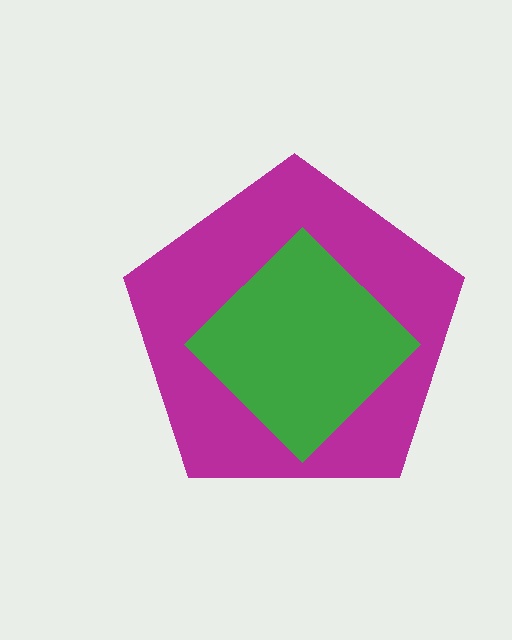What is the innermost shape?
The green diamond.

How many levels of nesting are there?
2.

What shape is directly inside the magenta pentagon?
The green diamond.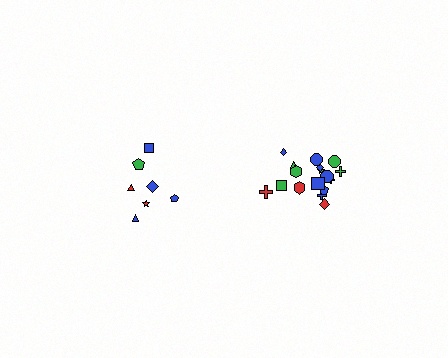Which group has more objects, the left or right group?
The right group.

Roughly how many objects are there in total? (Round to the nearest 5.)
Roughly 25 objects in total.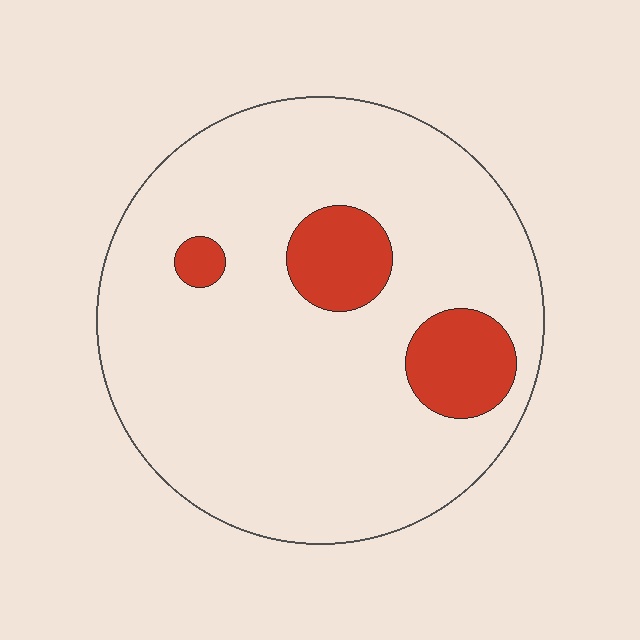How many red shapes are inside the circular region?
3.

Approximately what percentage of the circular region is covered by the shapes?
Approximately 15%.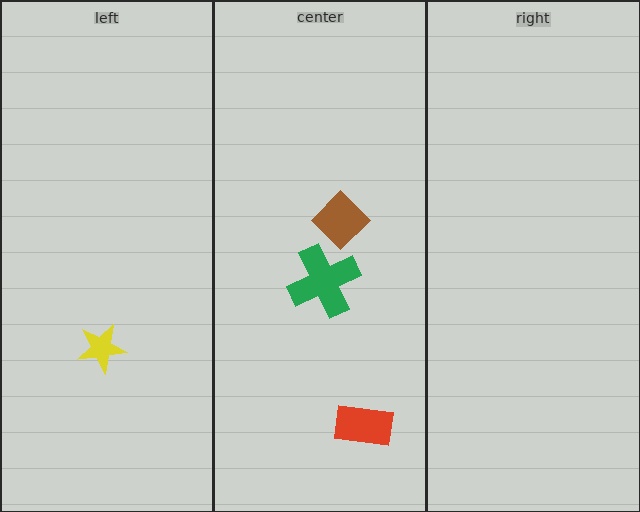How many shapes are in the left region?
1.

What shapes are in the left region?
The yellow star.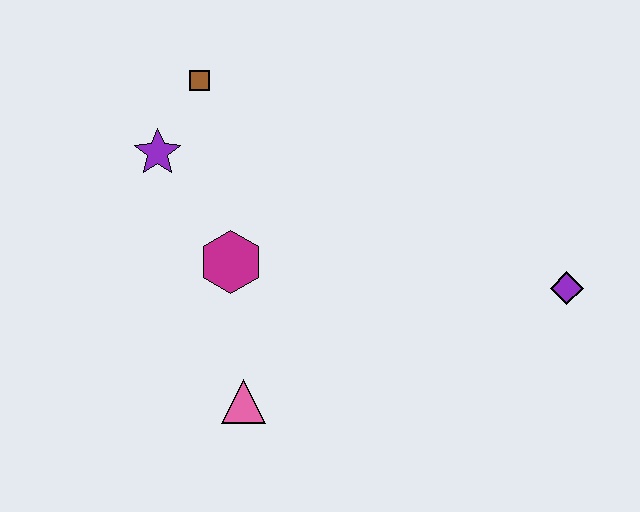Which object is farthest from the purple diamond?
The purple star is farthest from the purple diamond.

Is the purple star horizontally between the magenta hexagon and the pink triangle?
No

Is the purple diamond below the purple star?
Yes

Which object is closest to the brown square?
The purple star is closest to the brown square.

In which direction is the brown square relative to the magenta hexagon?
The brown square is above the magenta hexagon.